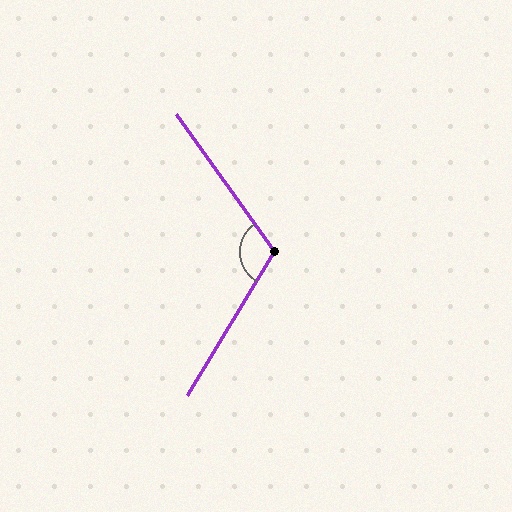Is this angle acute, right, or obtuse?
It is obtuse.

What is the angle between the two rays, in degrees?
Approximately 113 degrees.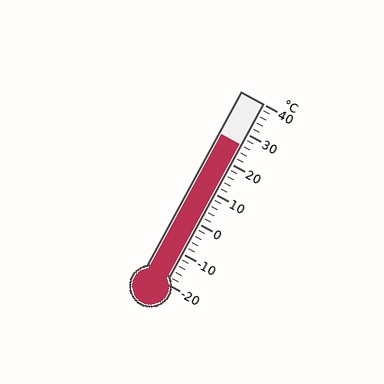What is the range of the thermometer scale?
The thermometer scale ranges from -20°C to 40°C.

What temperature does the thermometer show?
The thermometer shows approximately 26°C.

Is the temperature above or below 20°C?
The temperature is above 20°C.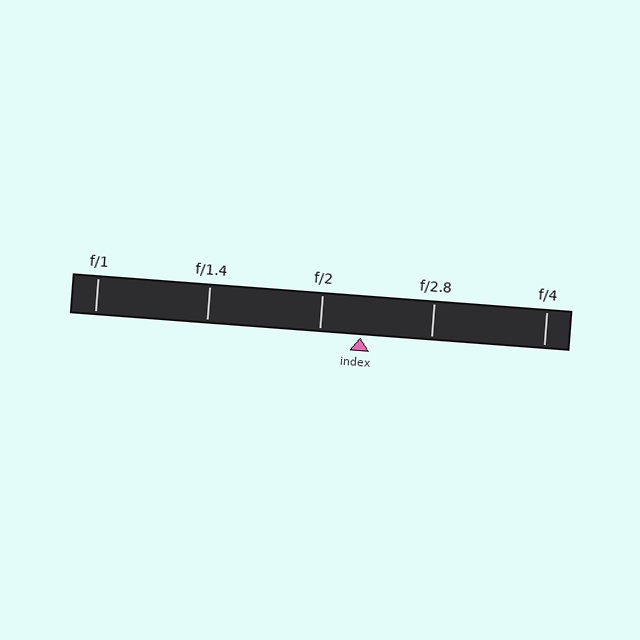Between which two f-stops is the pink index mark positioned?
The index mark is between f/2 and f/2.8.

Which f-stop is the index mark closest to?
The index mark is closest to f/2.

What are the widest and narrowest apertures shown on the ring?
The widest aperture shown is f/1 and the narrowest is f/4.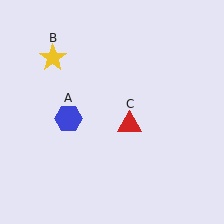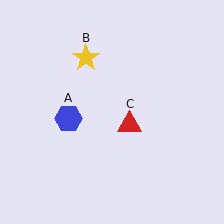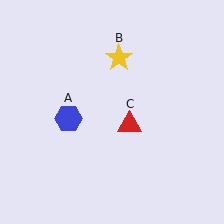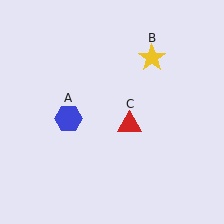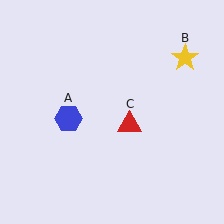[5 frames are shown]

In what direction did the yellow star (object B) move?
The yellow star (object B) moved right.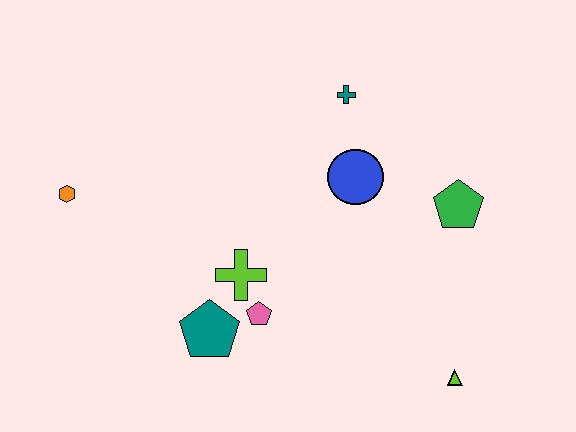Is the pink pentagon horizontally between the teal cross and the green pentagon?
No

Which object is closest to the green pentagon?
The blue circle is closest to the green pentagon.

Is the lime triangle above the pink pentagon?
No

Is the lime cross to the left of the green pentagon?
Yes